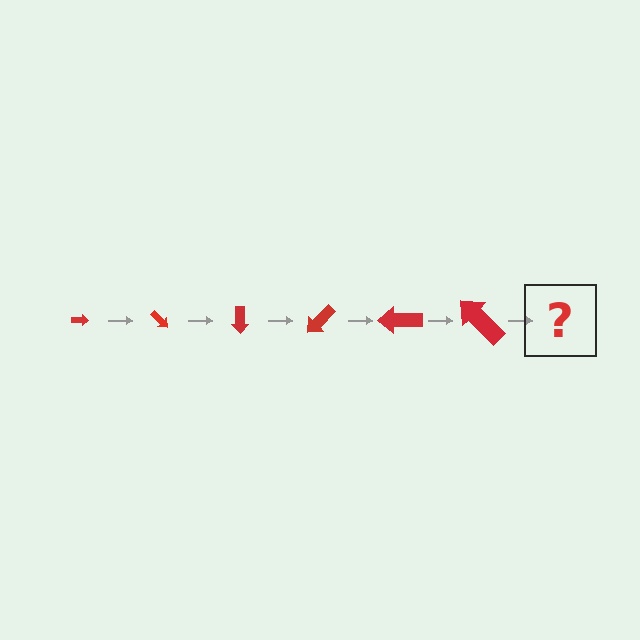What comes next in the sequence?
The next element should be an arrow, larger than the previous one and rotated 270 degrees from the start.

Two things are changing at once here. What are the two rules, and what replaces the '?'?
The two rules are that the arrow grows larger each step and it rotates 45 degrees each step. The '?' should be an arrow, larger than the previous one and rotated 270 degrees from the start.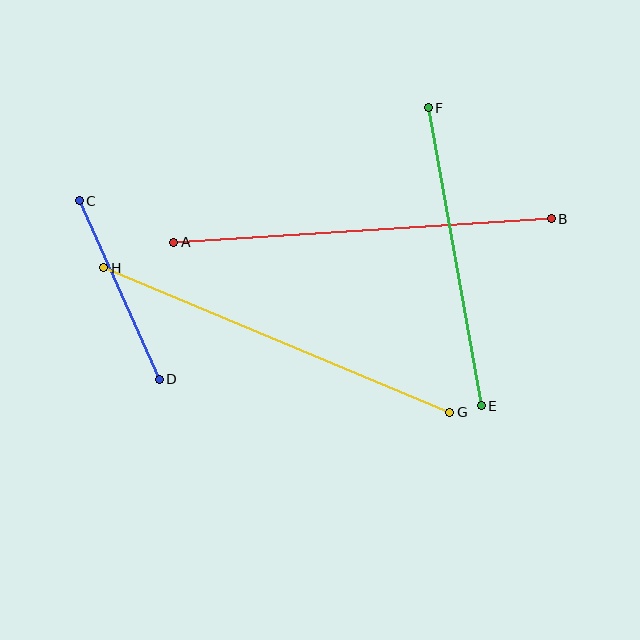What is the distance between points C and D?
The distance is approximately 196 pixels.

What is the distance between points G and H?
The distance is approximately 375 pixels.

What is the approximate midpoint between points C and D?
The midpoint is at approximately (119, 290) pixels.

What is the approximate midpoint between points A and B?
The midpoint is at approximately (362, 231) pixels.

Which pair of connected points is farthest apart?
Points A and B are farthest apart.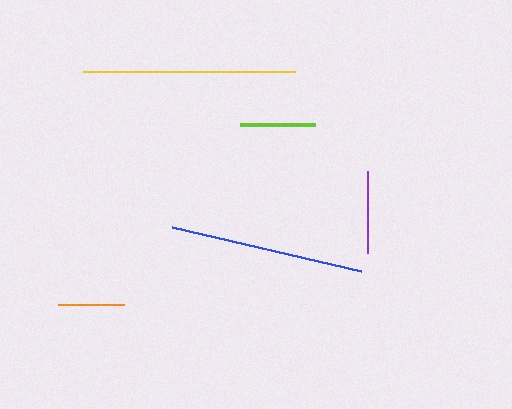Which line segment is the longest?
The yellow line is the longest at approximately 212 pixels.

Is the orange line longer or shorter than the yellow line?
The yellow line is longer than the orange line.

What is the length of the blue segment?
The blue segment is approximately 194 pixels long.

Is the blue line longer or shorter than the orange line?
The blue line is longer than the orange line.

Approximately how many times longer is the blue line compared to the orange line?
The blue line is approximately 3.0 times the length of the orange line.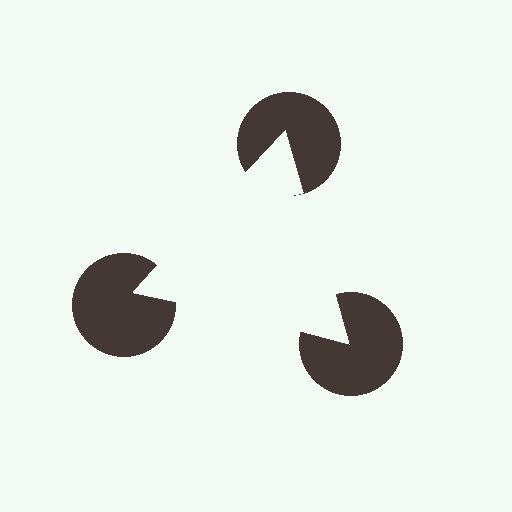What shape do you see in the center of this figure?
An illusory triangle — its edges are inferred from the aligned wedge cuts in the pac-man discs, not physically drawn.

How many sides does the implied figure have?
3 sides.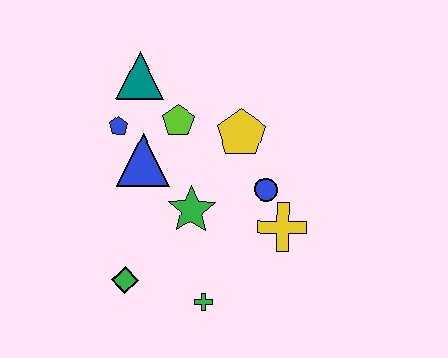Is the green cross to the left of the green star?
No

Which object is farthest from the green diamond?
The teal triangle is farthest from the green diamond.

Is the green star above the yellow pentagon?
No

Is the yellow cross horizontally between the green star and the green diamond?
No